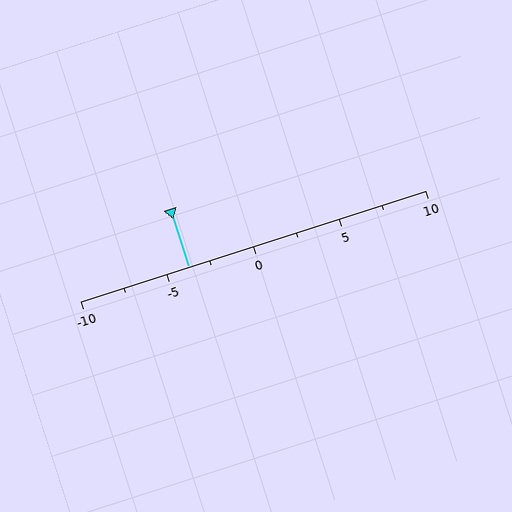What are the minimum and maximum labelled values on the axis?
The axis runs from -10 to 10.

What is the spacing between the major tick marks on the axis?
The major ticks are spaced 5 apart.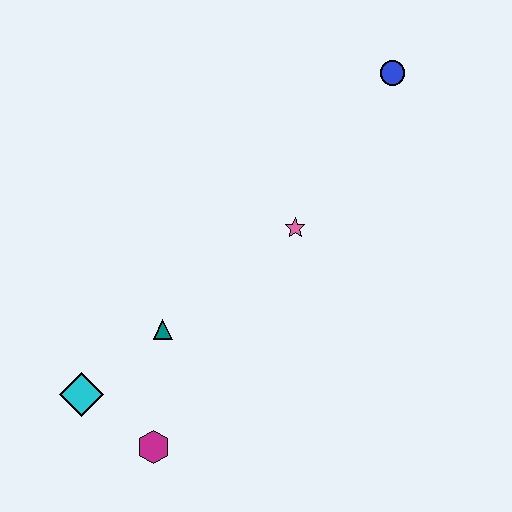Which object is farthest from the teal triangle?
The blue circle is farthest from the teal triangle.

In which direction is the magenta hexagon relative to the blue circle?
The magenta hexagon is below the blue circle.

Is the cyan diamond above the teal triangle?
No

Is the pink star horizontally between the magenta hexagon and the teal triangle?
No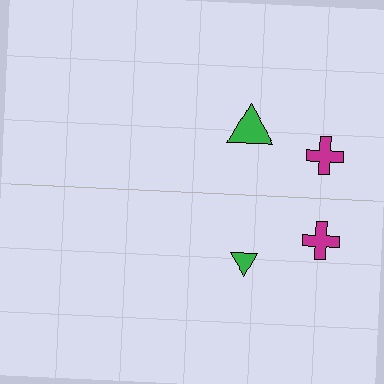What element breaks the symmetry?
The green triangle on the bottom side has a different size than its mirror counterpart.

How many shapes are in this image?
There are 4 shapes in this image.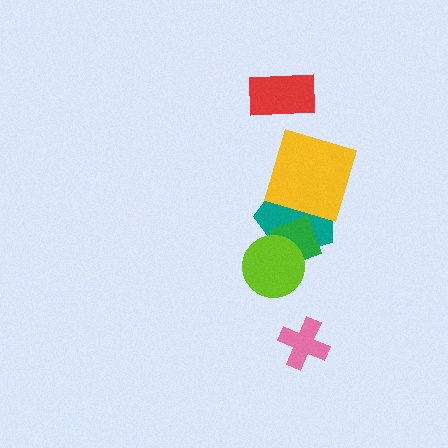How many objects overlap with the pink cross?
0 objects overlap with the pink cross.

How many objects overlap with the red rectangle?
0 objects overlap with the red rectangle.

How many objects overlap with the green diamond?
2 objects overlap with the green diamond.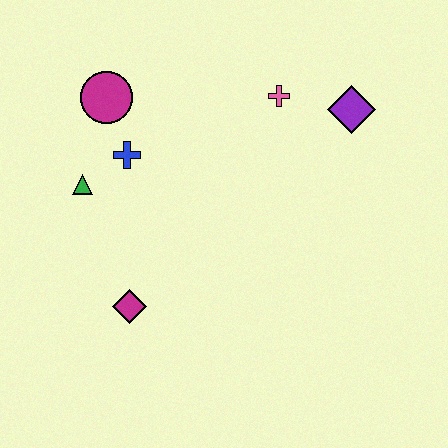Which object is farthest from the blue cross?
The purple diamond is farthest from the blue cross.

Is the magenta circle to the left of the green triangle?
No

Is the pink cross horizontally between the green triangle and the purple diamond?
Yes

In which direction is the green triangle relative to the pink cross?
The green triangle is to the left of the pink cross.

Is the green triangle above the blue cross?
No